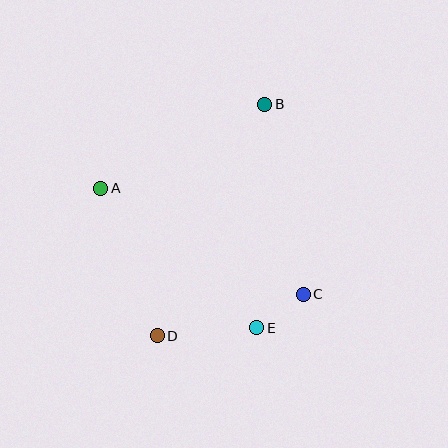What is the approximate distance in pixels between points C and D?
The distance between C and D is approximately 152 pixels.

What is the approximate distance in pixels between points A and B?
The distance between A and B is approximately 184 pixels.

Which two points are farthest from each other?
Points B and D are farthest from each other.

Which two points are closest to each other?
Points C and E are closest to each other.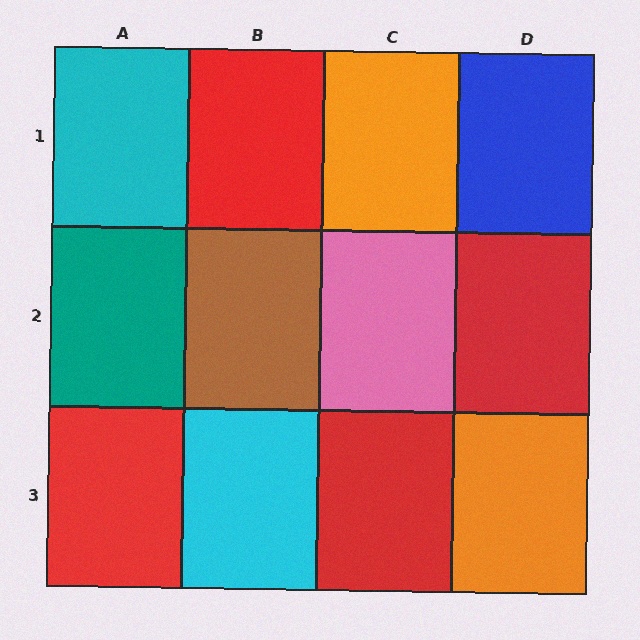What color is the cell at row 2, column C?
Pink.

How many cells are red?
4 cells are red.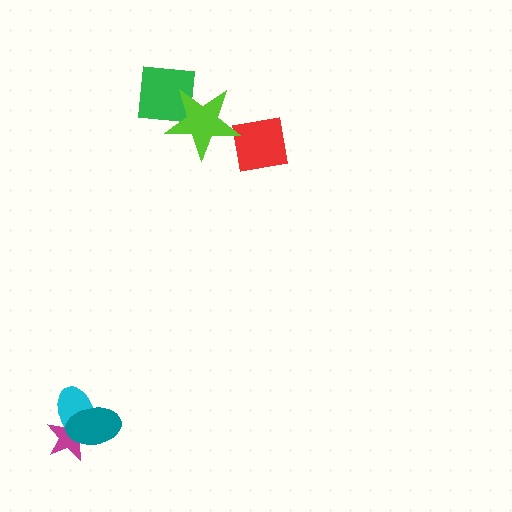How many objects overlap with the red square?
1 object overlaps with the red square.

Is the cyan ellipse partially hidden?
Yes, it is partially covered by another shape.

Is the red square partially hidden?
Yes, it is partially covered by another shape.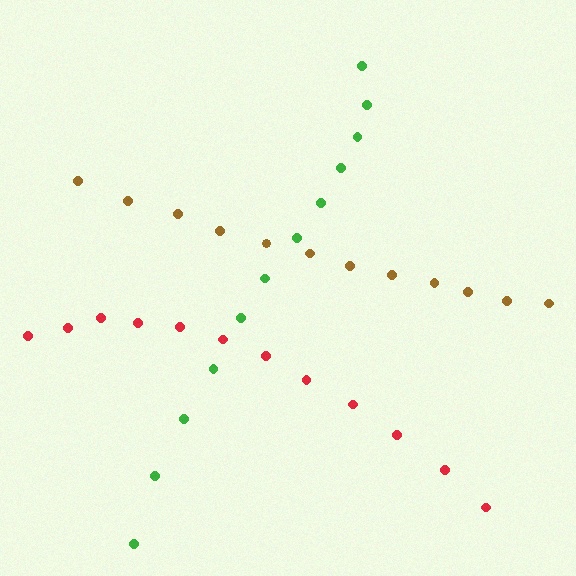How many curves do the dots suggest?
There are 3 distinct paths.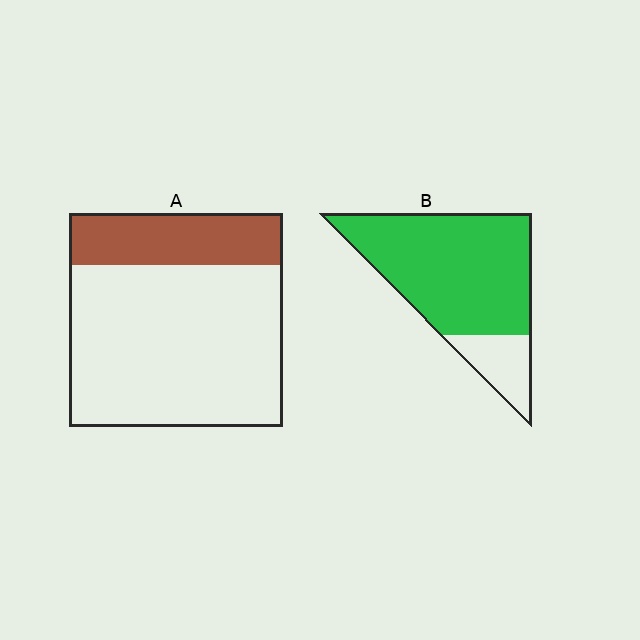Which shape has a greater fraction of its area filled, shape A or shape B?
Shape B.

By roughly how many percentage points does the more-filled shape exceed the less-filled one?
By roughly 55 percentage points (B over A).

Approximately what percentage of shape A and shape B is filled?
A is approximately 25% and B is approximately 80%.